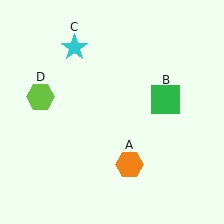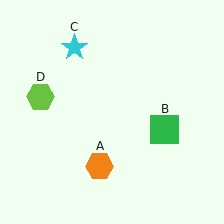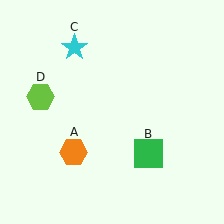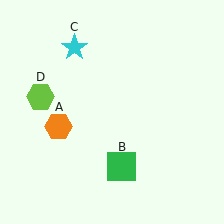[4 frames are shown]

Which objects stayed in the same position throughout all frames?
Cyan star (object C) and lime hexagon (object D) remained stationary.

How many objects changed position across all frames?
2 objects changed position: orange hexagon (object A), green square (object B).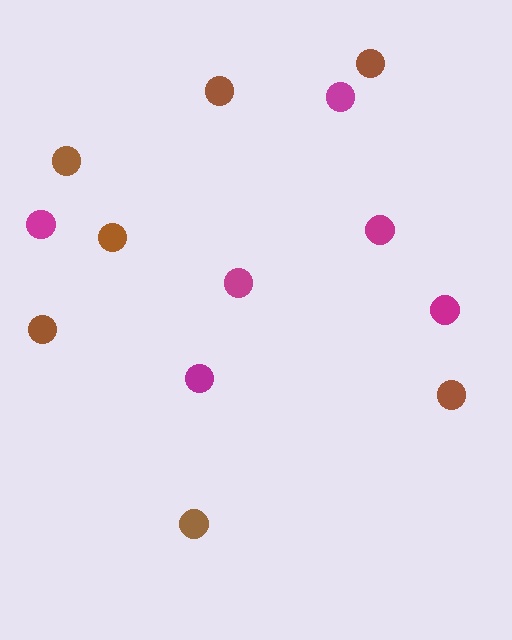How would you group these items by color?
There are 2 groups: one group of brown circles (7) and one group of magenta circles (6).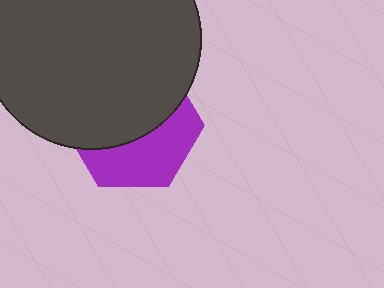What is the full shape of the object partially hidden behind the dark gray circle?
The partially hidden object is a purple hexagon.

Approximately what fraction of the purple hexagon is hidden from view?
Roughly 58% of the purple hexagon is hidden behind the dark gray circle.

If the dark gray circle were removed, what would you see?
You would see the complete purple hexagon.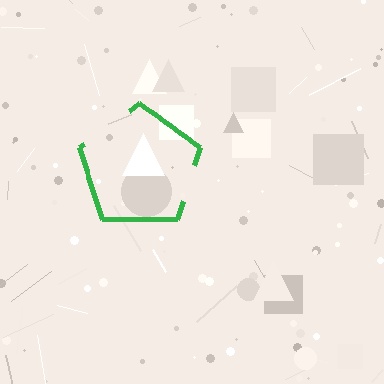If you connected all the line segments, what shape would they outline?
They would outline a pentagon.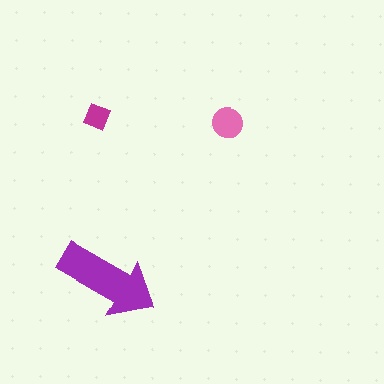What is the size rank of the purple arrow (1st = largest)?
1st.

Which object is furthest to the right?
The pink circle is rightmost.